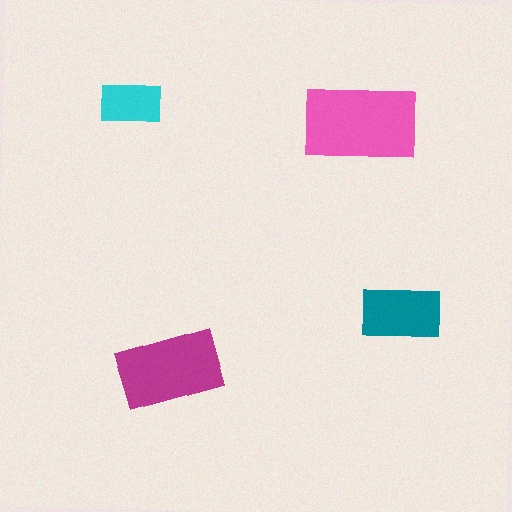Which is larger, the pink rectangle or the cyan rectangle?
The pink one.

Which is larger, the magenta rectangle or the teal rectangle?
The magenta one.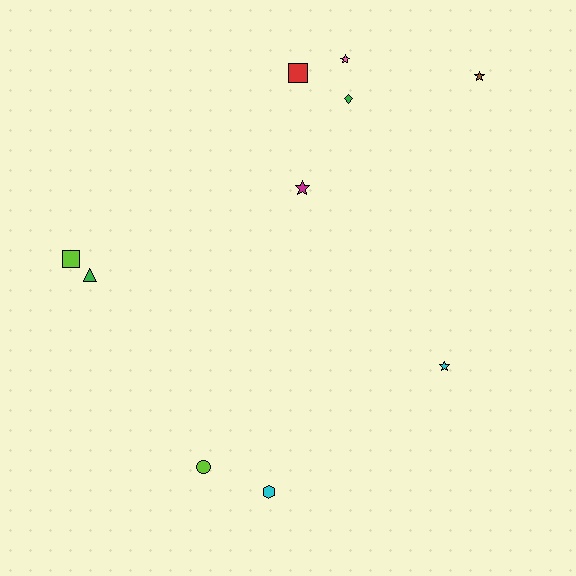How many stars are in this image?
There are 4 stars.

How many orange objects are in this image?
There are no orange objects.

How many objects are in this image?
There are 10 objects.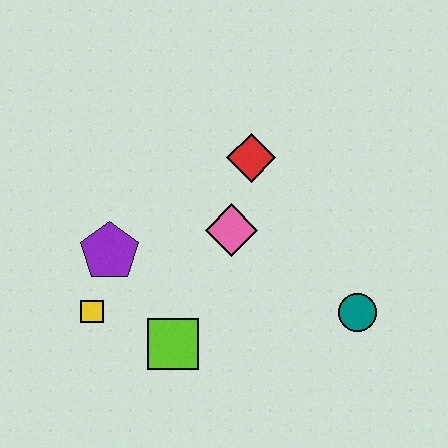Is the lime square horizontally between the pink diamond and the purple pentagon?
Yes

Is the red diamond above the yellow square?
Yes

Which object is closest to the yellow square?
The purple pentagon is closest to the yellow square.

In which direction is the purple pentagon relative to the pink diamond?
The purple pentagon is to the left of the pink diamond.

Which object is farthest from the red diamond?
The yellow square is farthest from the red diamond.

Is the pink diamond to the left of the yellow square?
No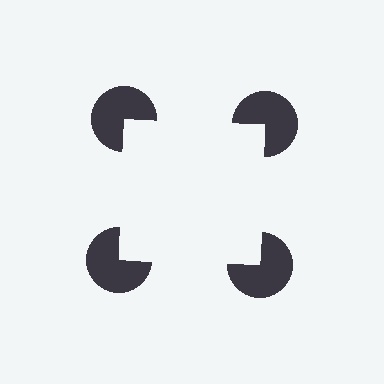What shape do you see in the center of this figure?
An illusory square — its edges are inferred from the aligned wedge cuts in the pac-man discs, not physically drawn.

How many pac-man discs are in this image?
There are 4 — one at each vertex of the illusory square.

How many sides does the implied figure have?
4 sides.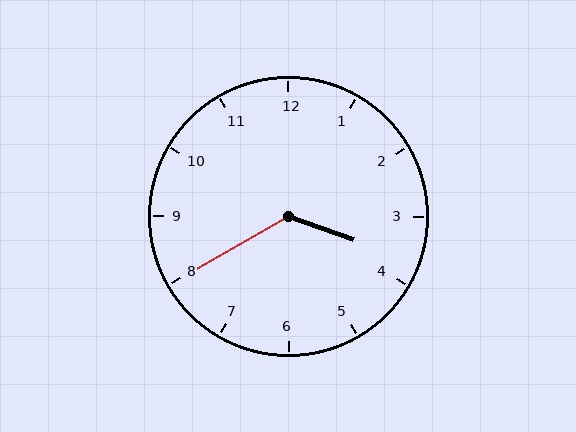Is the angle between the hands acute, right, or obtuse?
It is obtuse.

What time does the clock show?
3:40.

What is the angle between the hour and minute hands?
Approximately 130 degrees.